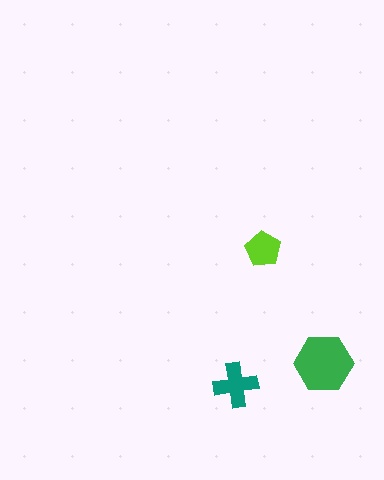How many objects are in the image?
There are 3 objects in the image.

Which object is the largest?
The green hexagon.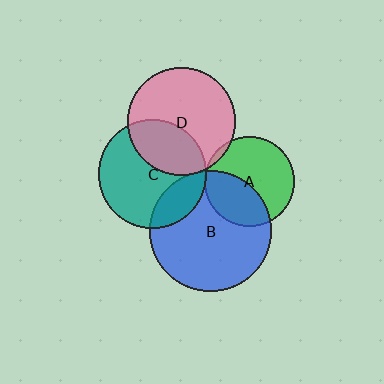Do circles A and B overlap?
Yes.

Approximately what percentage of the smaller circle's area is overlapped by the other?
Approximately 40%.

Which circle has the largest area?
Circle B (blue).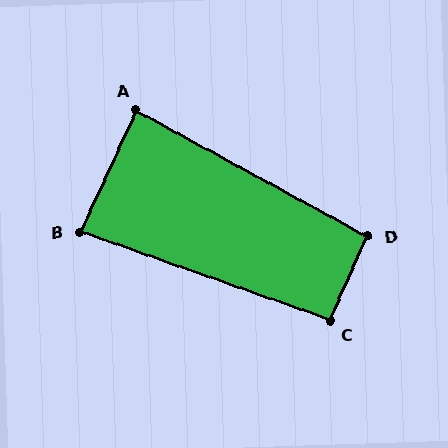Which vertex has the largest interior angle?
D, at approximately 95 degrees.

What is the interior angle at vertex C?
Approximately 94 degrees (approximately right).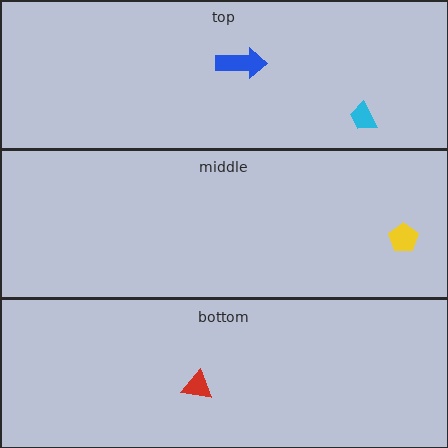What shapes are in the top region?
The cyan trapezoid, the blue arrow.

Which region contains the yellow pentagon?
The middle region.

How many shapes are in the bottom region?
1.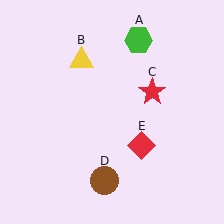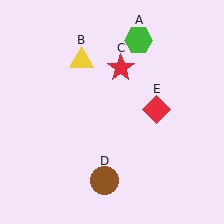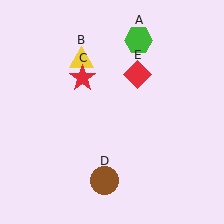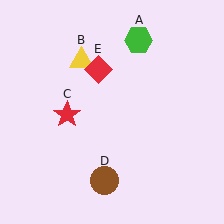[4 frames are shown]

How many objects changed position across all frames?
2 objects changed position: red star (object C), red diamond (object E).